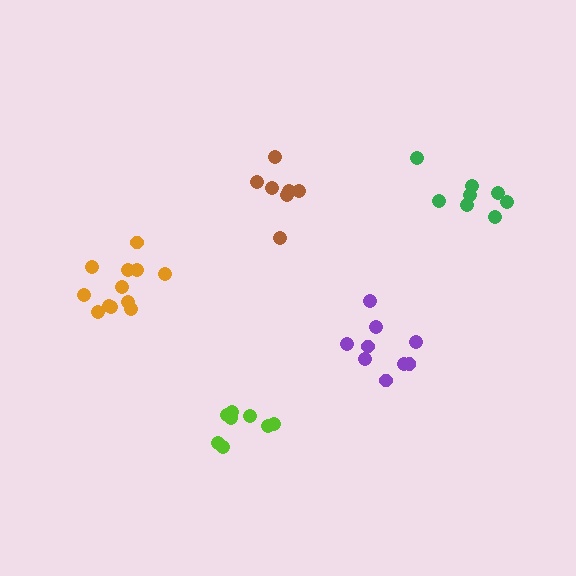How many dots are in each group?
Group 1: 7 dots, Group 2: 9 dots, Group 3: 8 dots, Group 4: 8 dots, Group 5: 12 dots (44 total).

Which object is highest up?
The brown cluster is topmost.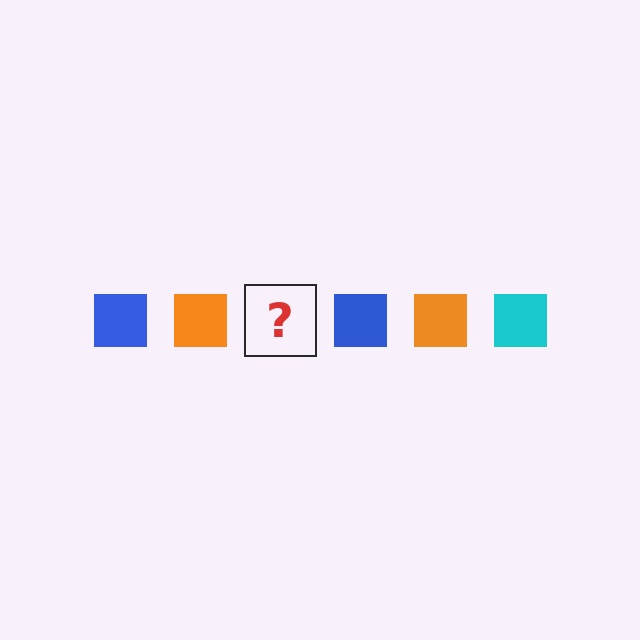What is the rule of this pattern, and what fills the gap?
The rule is that the pattern cycles through blue, orange, cyan squares. The gap should be filled with a cyan square.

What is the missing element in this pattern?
The missing element is a cyan square.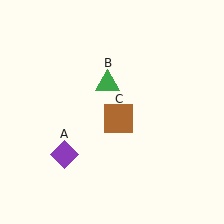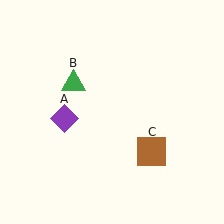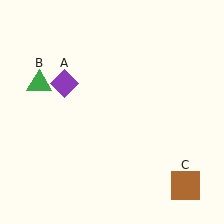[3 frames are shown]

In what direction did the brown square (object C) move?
The brown square (object C) moved down and to the right.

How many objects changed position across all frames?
3 objects changed position: purple diamond (object A), green triangle (object B), brown square (object C).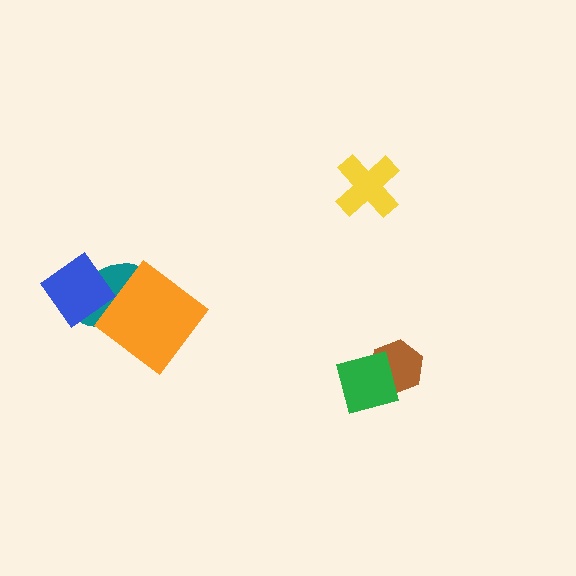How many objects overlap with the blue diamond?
1 object overlaps with the blue diamond.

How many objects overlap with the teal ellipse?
2 objects overlap with the teal ellipse.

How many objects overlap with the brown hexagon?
1 object overlaps with the brown hexagon.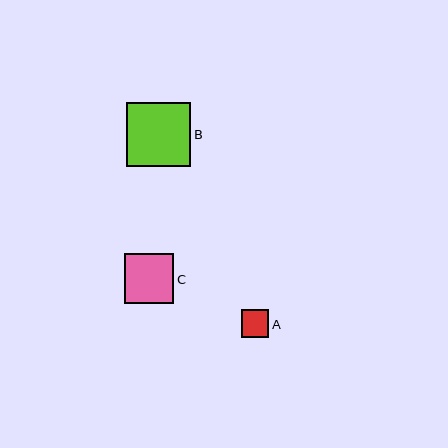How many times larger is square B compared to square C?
Square B is approximately 1.3 times the size of square C.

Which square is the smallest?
Square A is the smallest with a size of approximately 28 pixels.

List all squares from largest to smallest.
From largest to smallest: B, C, A.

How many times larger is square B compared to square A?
Square B is approximately 2.3 times the size of square A.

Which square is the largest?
Square B is the largest with a size of approximately 65 pixels.